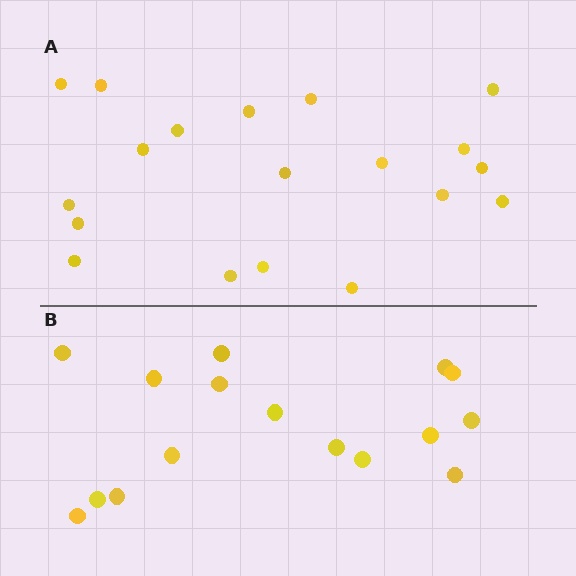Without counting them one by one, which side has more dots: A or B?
Region A (the top region) has more dots.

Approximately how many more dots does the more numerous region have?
Region A has just a few more — roughly 2 or 3 more dots than region B.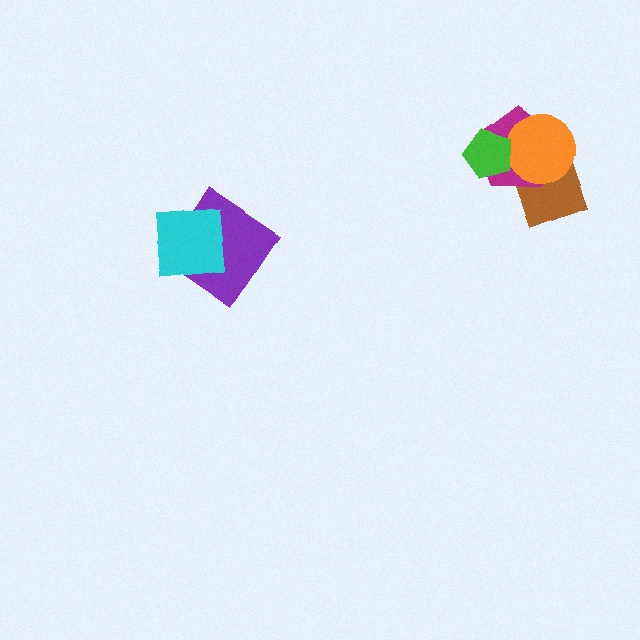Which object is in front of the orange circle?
The green pentagon is in front of the orange circle.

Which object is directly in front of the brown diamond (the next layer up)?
The magenta pentagon is directly in front of the brown diamond.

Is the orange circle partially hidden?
Yes, it is partially covered by another shape.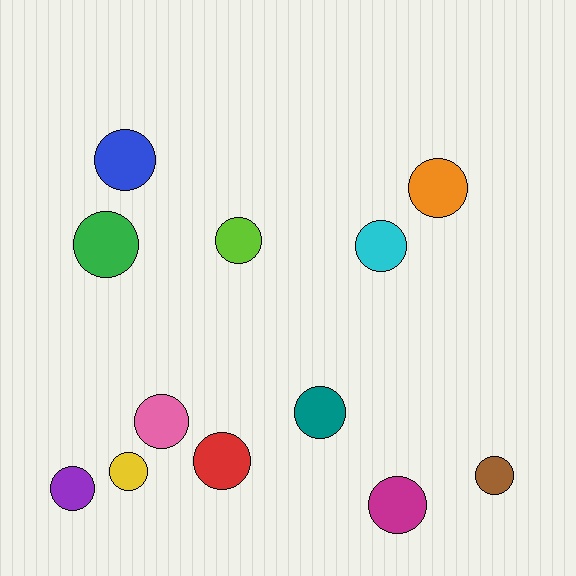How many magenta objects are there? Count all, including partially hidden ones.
There is 1 magenta object.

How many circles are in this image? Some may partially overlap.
There are 12 circles.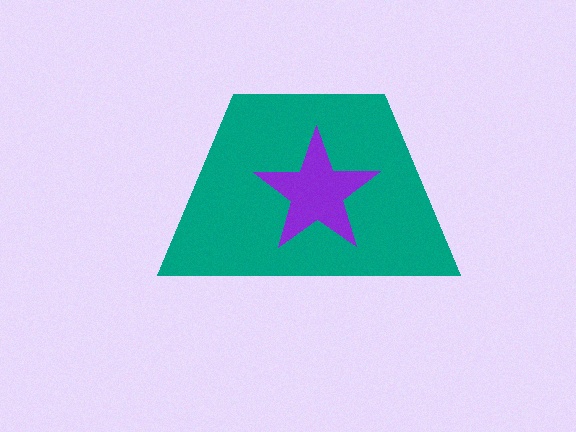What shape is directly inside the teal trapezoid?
The purple star.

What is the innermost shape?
The purple star.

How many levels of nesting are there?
2.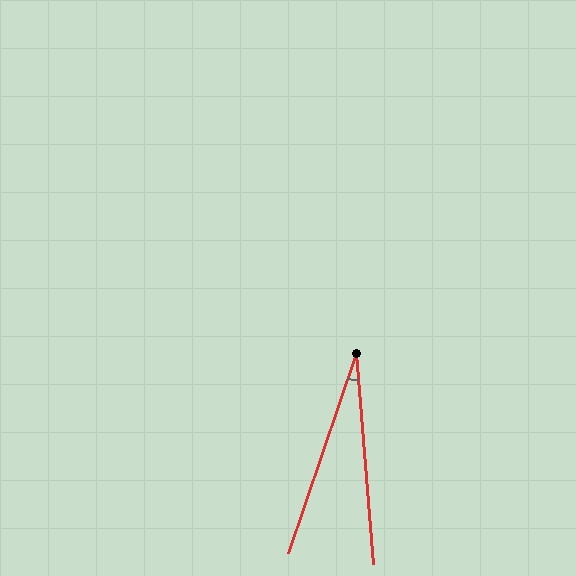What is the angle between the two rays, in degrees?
Approximately 23 degrees.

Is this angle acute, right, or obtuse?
It is acute.